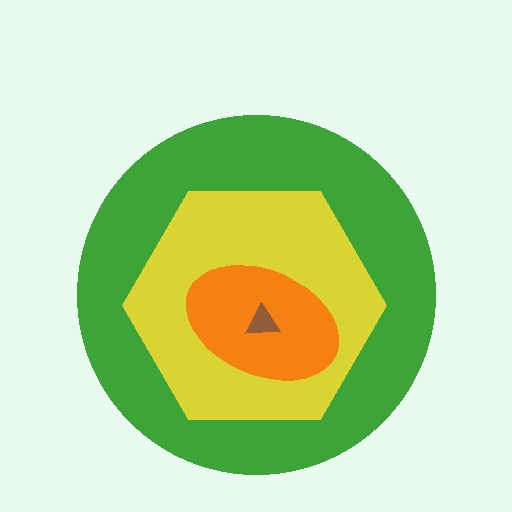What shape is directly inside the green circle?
The yellow hexagon.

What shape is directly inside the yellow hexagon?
The orange ellipse.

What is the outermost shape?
The green circle.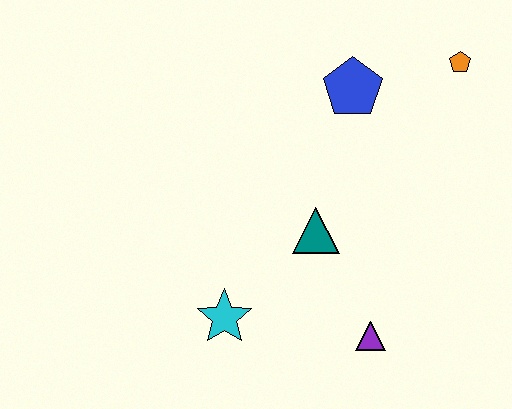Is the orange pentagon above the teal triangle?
Yes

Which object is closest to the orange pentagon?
The blue pentagon is closest to the orange pentagon.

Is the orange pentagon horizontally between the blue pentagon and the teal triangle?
No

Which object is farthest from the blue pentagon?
The cyan star is farthest from the blue pentagon.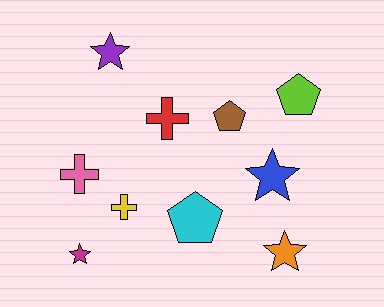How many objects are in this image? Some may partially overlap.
There are 10 objects.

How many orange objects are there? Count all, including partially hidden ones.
There is 1 orange object.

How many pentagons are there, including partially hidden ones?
There are 3 pentagons.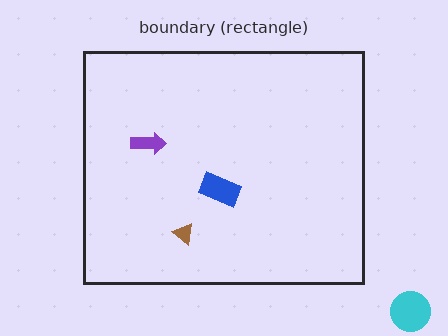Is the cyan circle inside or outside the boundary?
Outside.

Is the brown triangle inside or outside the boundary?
Inside.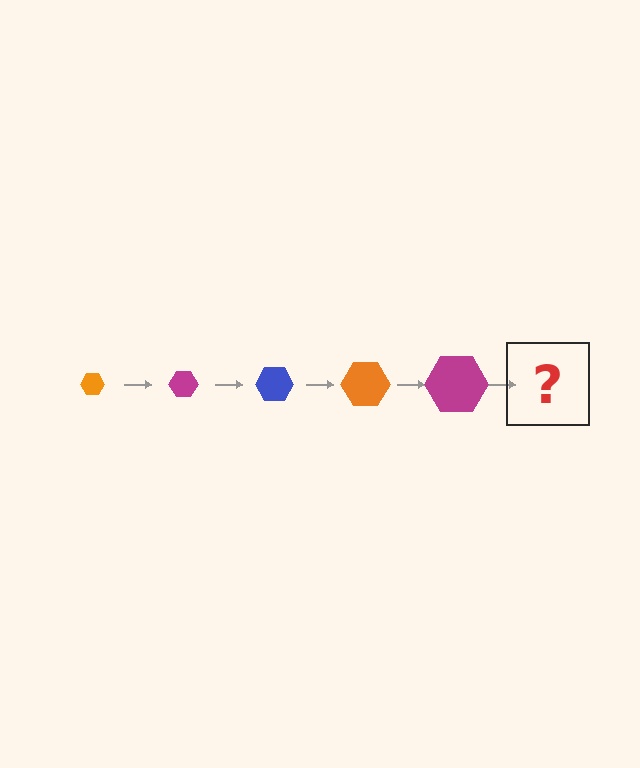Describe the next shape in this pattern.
It should be a blue hexagon, larger than the previous one.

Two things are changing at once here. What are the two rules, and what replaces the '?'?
The two rules are that the hexagon grows larger each step and the color cycles through orange, magenta, and blue. The '?' should be a blue hexagon, larger than the previous one.